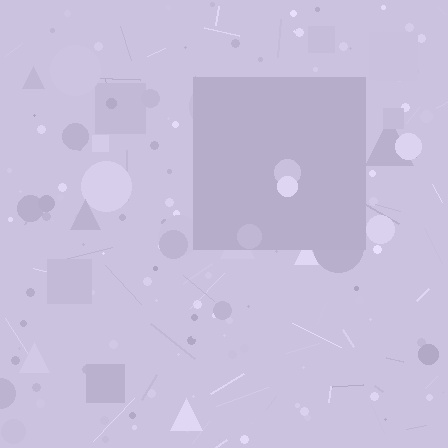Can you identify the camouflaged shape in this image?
The camouflaged shape is a square.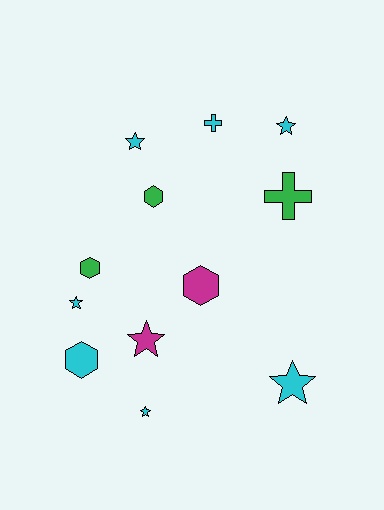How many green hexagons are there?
There are 2 green hexagons.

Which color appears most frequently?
Cyan, with 7 objects.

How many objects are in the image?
There are 12 objects.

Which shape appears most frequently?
Star, with 6 objects.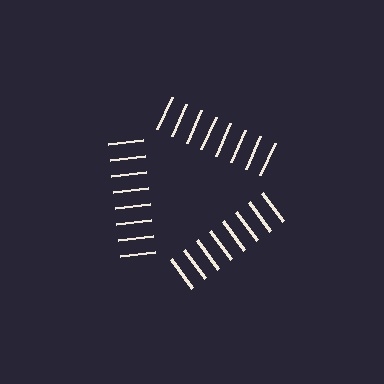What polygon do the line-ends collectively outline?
An illusory triangle — the line segments terminate on its edges but no continuous stroke is drawn.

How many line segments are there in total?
24 — 8 along each of the 3 edges.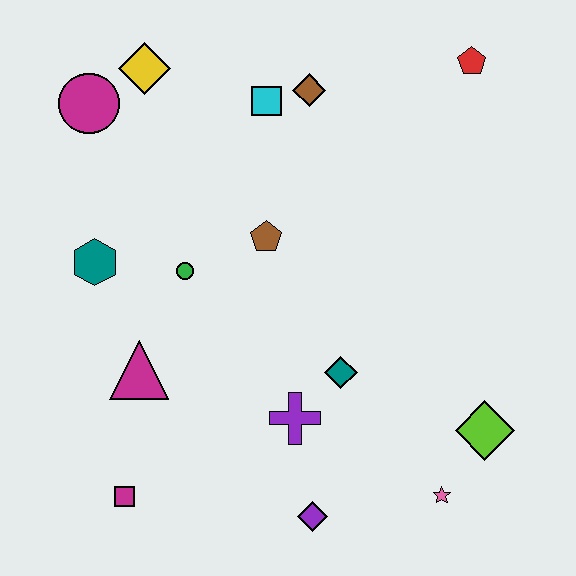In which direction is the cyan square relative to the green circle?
The cyan square is above the green circle.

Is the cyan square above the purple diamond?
Yes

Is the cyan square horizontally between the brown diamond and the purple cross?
No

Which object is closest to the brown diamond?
The cyan square is closest to the brown diamond.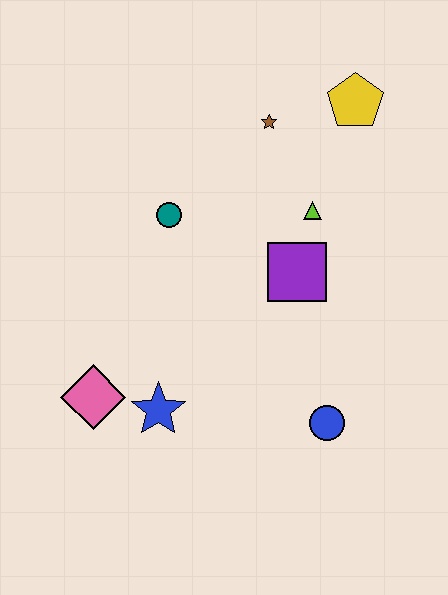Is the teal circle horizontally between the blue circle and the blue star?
Yes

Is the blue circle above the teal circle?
No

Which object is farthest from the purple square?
The pink diamond is farthest from the purple square.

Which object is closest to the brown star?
The yellow pentagon is closest to the brown star.